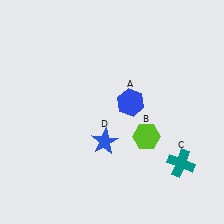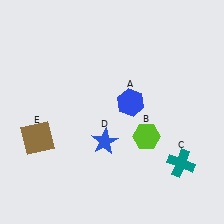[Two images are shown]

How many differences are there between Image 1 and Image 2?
There is 1 difference between the two images.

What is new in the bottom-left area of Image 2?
A brown square (E) was added in the bottom-left area of Image 2.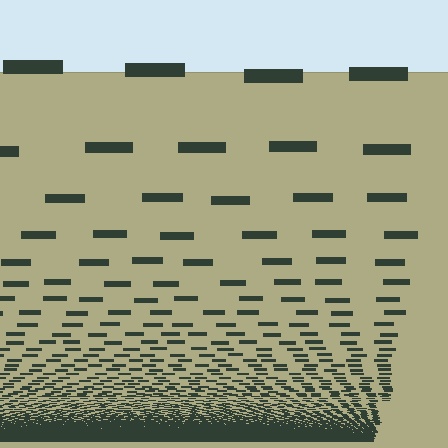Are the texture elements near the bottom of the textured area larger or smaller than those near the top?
Smaller. The gradient is inverted — elements near the bottom are smaller and denser.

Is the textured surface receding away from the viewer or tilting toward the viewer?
The surface appears to tilt toward the viewer. Texture elements get larger and sparser toward the top.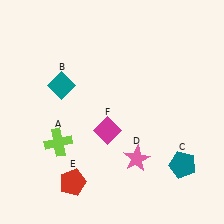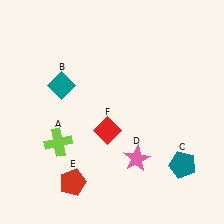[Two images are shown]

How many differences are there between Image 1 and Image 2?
There is 1 difference between the two images.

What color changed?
The diamond (F) changed from magenta in Image 1 to red in Image 2.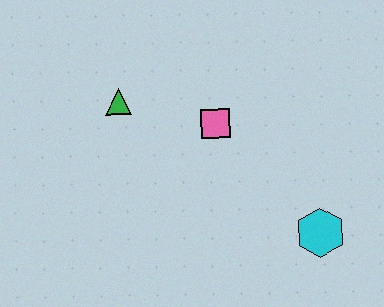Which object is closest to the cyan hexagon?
The pink square is closest to the cyan hexagon.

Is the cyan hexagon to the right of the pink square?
Yes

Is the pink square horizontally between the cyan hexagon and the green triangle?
Yes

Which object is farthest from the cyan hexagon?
The green triangle is farthest from the cyan hexagon.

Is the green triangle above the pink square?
Yes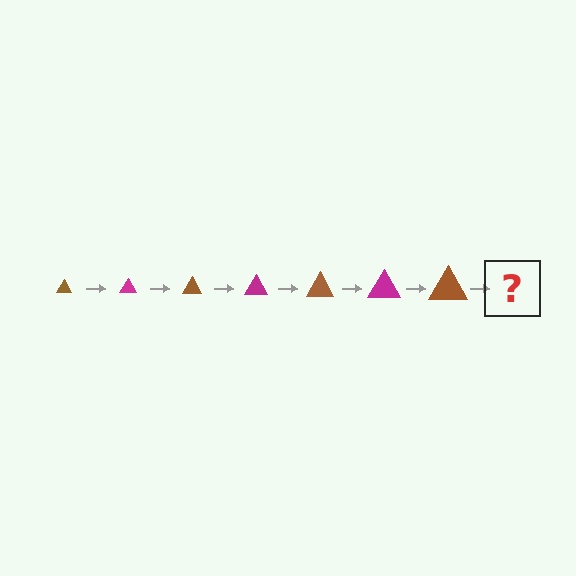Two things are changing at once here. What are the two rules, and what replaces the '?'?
The two rules are that the triangle grows larger each step and the color cycles through brown and magenta. The '?' should be a magenta triangle, larger than the previous one.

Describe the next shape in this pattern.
It should be a magenta triangle, larger than the previous one.